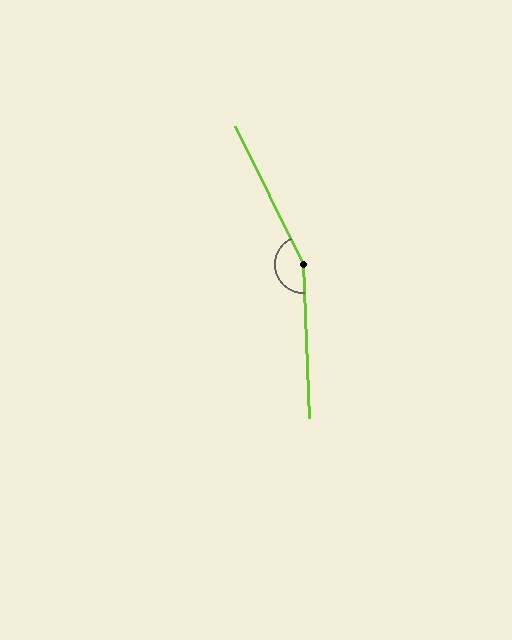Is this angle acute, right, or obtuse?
It is obtuse.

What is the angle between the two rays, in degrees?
Approximately 156 degrees.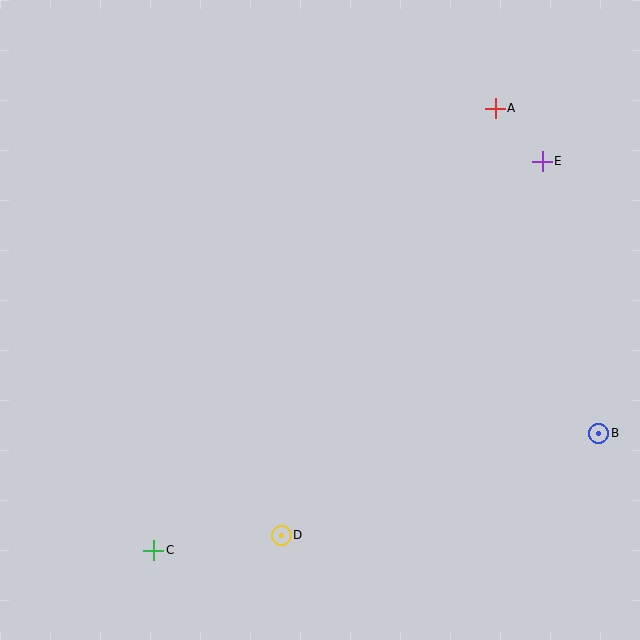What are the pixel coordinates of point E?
Point E is at (542, 161).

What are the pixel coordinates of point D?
Point D is at (281, 535).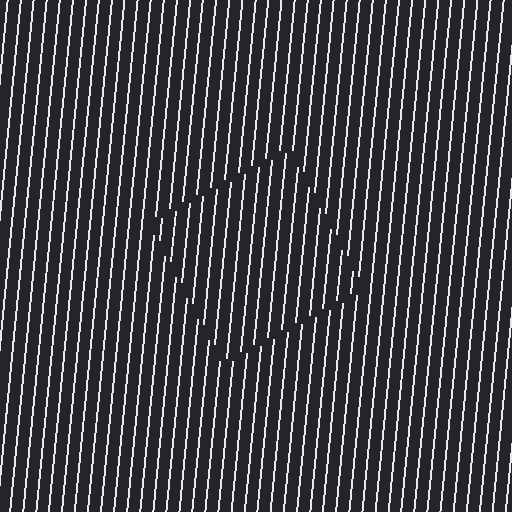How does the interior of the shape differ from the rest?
The interior of the shape contains the same grating, shifted by half a period — the contour is defined by the phase discontinuity where line-ends from the inner and outer gratings abut.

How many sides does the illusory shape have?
4 sides — the line-ends trace a square.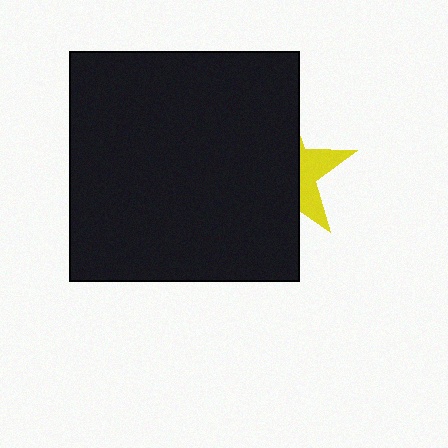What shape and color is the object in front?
The object in front is a black square.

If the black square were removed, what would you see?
You would see the complete yellow star.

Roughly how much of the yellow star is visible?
A small part of it is visible (roughly 33%).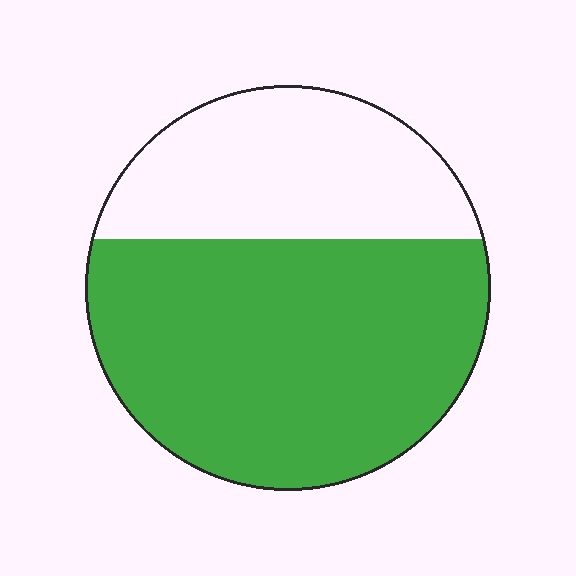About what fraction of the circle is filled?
About two thirds (2/3).